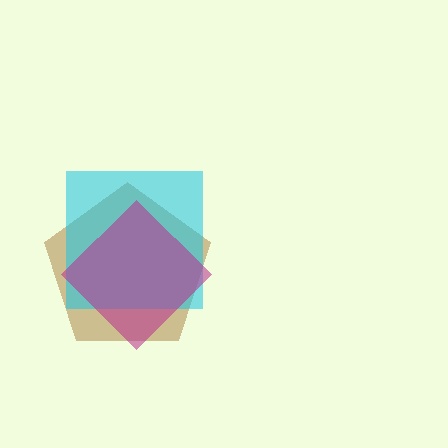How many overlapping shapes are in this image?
There are 3 overlapping shapes in the image.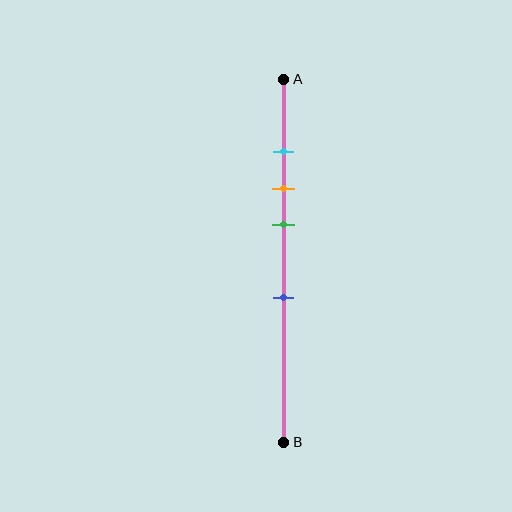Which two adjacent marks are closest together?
The cyan and orange marks are the closest adjacent pair.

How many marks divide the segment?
There are 4 marks dividing the segment.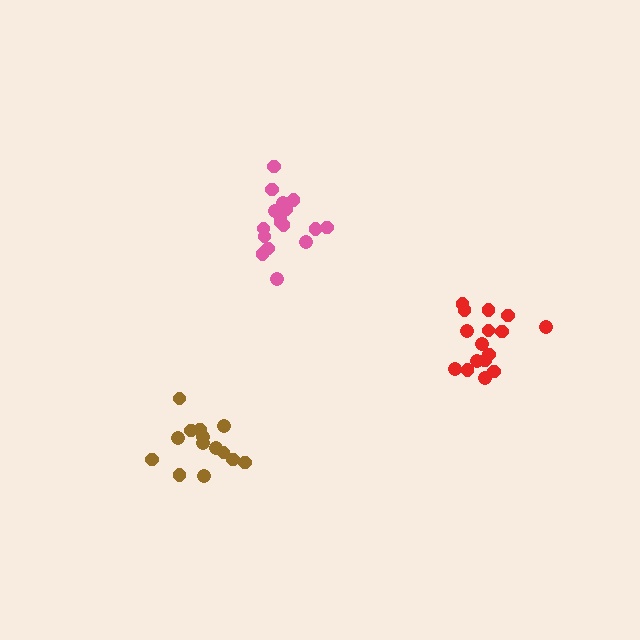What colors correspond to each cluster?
The clusters are colored: brown, pink, red.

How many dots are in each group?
Group 1: 14 dots, Group 2: 17 dots, Group 3: 16 dots (47 total).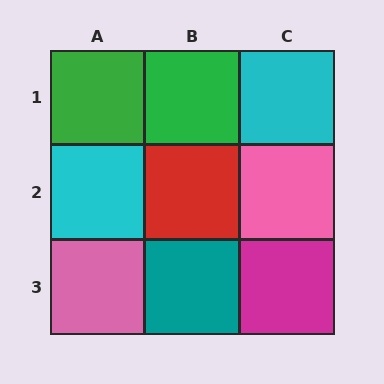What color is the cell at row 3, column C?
Magenta.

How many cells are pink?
2 cells are pink.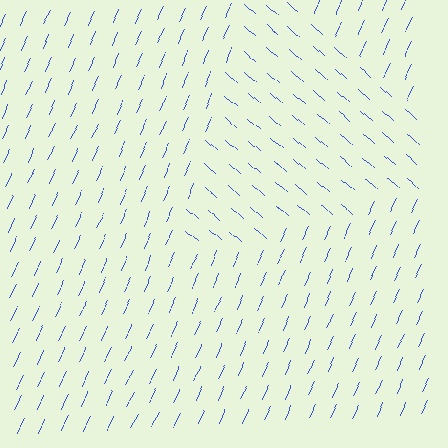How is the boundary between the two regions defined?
The boundary is defined purely by a change in line orientation (approximately 73 degrees difference). All lines are the same color and thickness.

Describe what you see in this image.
The image is filled with small blue line segments. A triangle region in the image has lines oriented differently from the surrounding lines, creating a visible texture boundary.